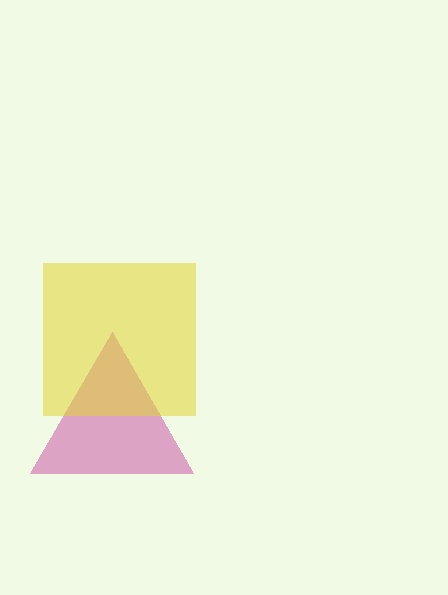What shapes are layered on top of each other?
The layered shapes are: a magenta triangle, a yellow square.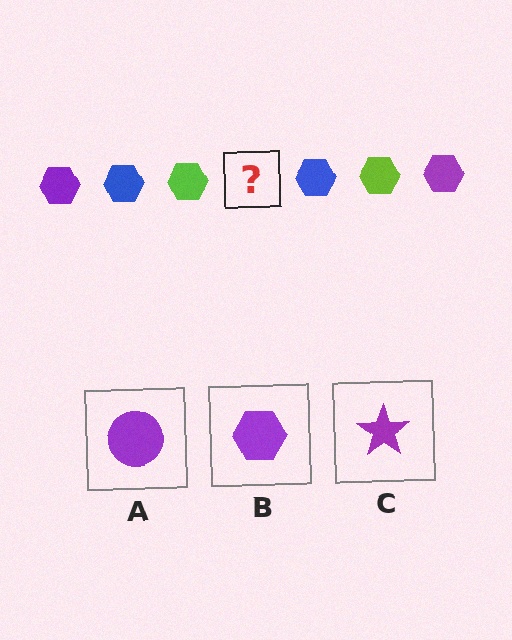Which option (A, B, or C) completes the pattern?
B.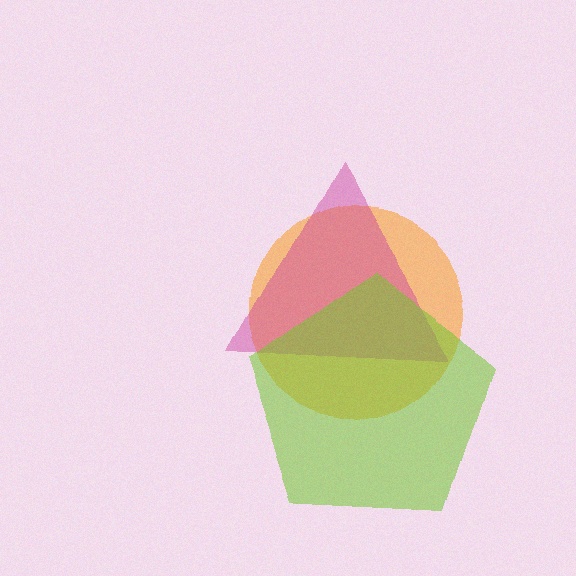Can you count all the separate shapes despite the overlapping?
Yes, there are 3 separate shapes.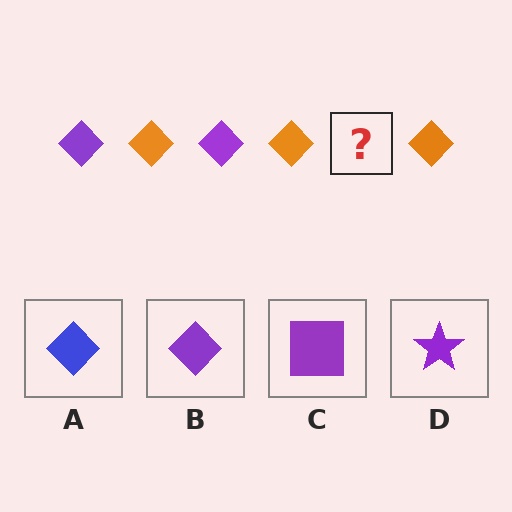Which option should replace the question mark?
Option B.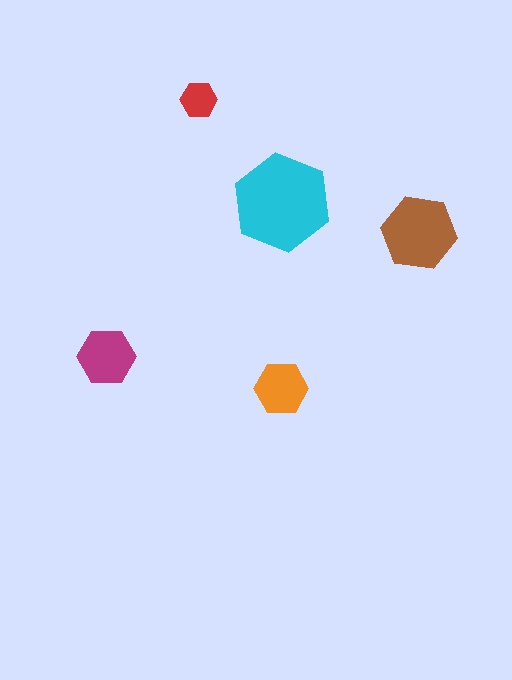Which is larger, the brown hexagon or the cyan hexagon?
The cyan one.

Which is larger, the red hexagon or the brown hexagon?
The brown one.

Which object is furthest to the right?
The brown hexagon is rightmost.